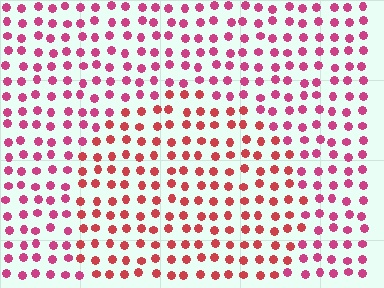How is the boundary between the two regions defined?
The boundary is defined purely by a slight shift in hue (about 27 degrees). Spacing, size, and orientation are identical on both sides.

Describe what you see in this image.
The image is filled with small magenta elements in a uniform arrangement. A circle-shaped region is visible where the elements are tinted to a slightly different hue, forming a subtle color boundary.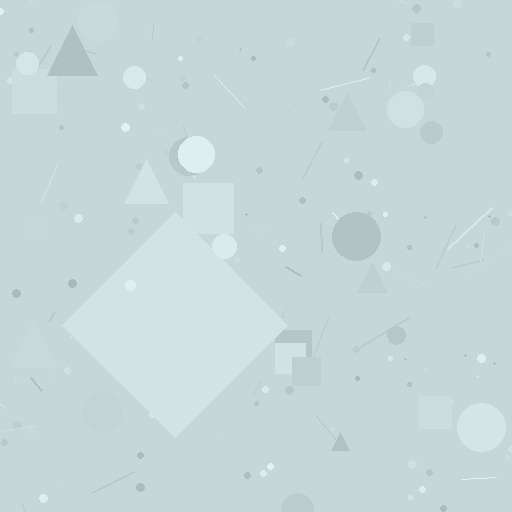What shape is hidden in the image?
A diamond is hidden in the image.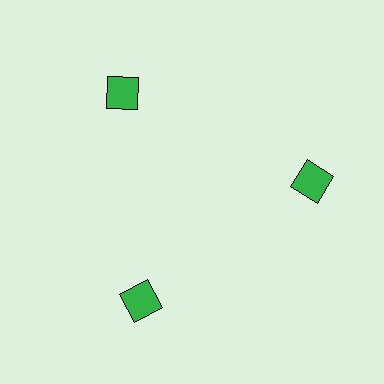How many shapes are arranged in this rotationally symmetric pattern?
There are 3 shapes, arranged in 3 groups of 1.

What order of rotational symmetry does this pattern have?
This pattern has 3-fold rotational symmetry.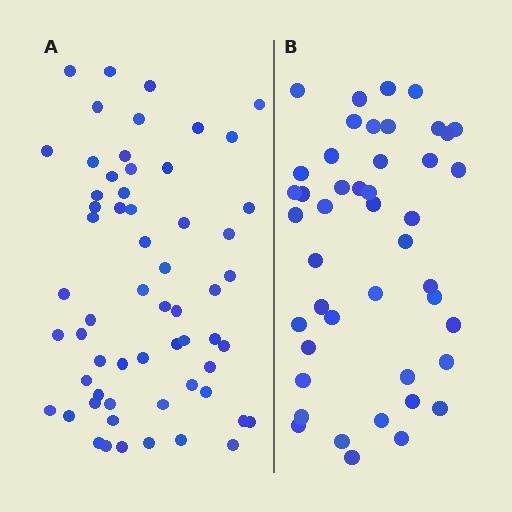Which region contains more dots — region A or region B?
Region A (the left region) has more dots.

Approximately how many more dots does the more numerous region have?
Region A has approximately 15 more dots than region B.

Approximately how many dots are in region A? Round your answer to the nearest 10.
About 60 dots.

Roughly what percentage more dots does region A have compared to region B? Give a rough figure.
About 35% more.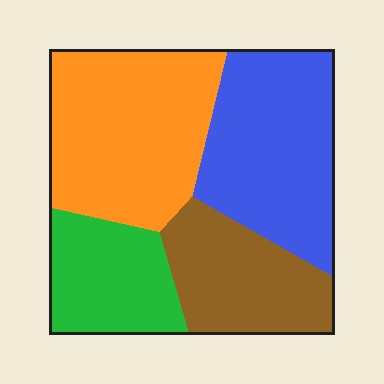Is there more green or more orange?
Orange.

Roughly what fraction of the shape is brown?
Brown takes up about one fifth (1/5) of the shape.